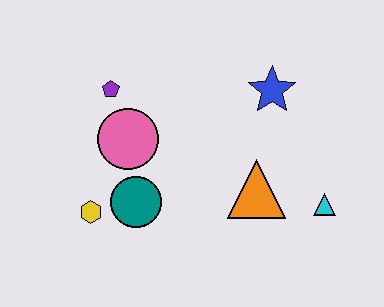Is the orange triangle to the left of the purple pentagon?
No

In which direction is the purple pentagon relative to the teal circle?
The purple pentagon is above the teal circle.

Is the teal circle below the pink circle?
Yes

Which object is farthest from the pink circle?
The cyan triangle is farthest from the pink circle.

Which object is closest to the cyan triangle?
The orange triangle is closest to the cyan triangle.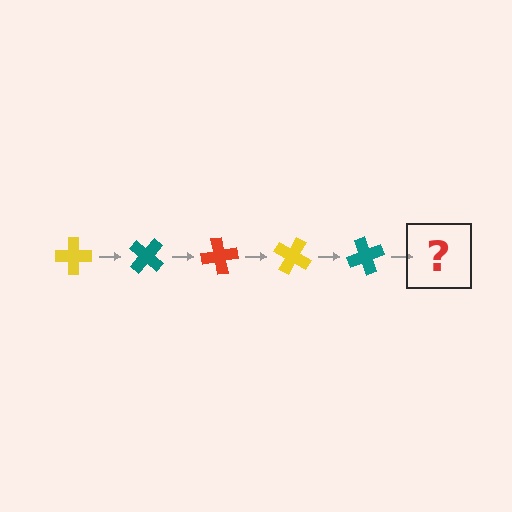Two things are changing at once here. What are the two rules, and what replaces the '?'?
The two rules are that it rotates 40 degrees each step and the color cycles through yellow, teal, and red. The '?' should be a red cross, rotated 200 degrees from the start.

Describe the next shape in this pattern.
It should be a red cross, rotated 200 degrees from the start.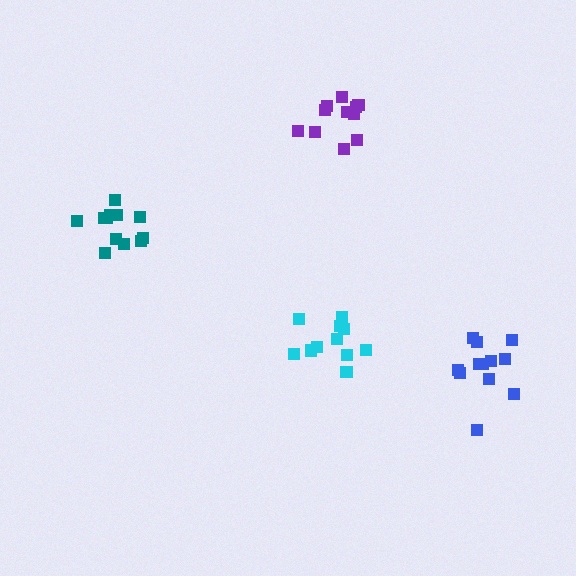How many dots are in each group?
Group 1: 12 dots, Group 2: 11 dots, Group 3: 11 dots, Group 4: 12 dots (46 total).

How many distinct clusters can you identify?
There are 4 distinct clusters.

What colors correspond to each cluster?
The clusters are colored: blue, purple, cyan, teal.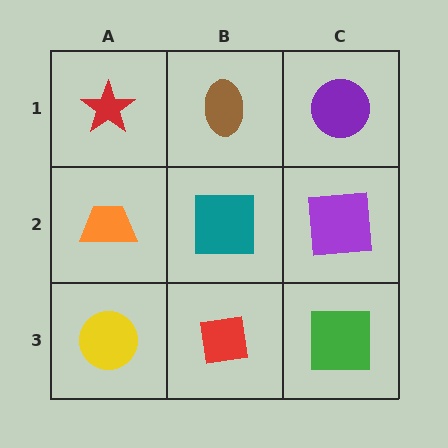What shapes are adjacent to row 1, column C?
A purple square (row 2, column C), a brown ellipse (row 1, column B).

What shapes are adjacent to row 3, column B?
A teal square (row 2, column B), a yellow circle (row 3, column A), a green square (row 3, column C).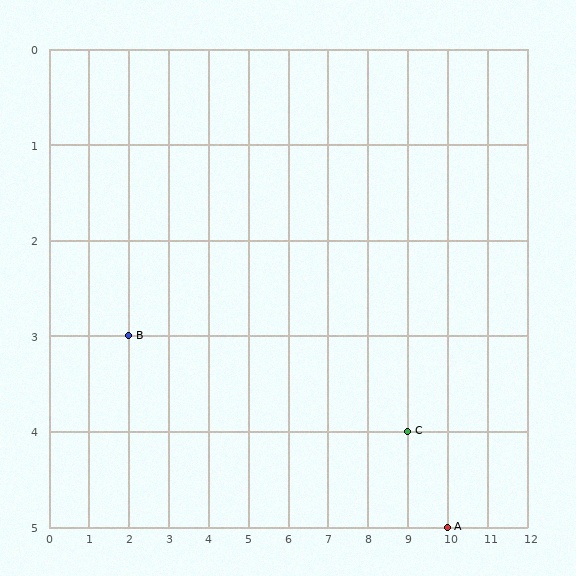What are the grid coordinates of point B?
Point B is at grid coordinates (2, 3).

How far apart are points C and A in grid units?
Points C and A are 1 column and 1 row apart (about 1.4 grid units diagonally).